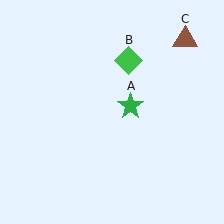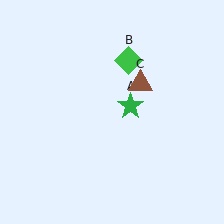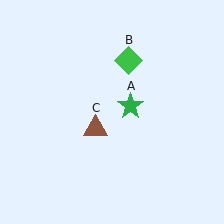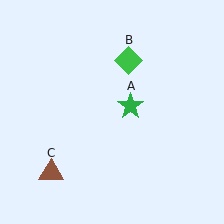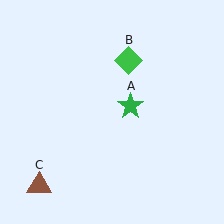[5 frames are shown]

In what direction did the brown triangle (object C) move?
The brown triangle (object C) moved down and to the left.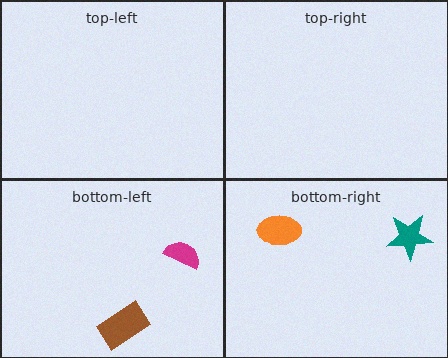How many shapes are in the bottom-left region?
2.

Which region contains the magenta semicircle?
The bottom-left region.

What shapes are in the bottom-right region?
The teal star, the orange ellipse.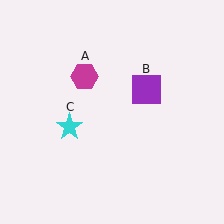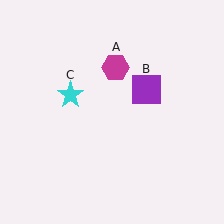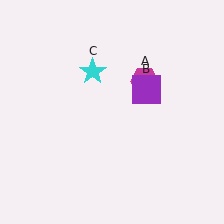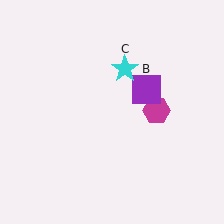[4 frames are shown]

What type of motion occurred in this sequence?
The magenta hexagon (object A), cyan star (object C) rotated clockwise around the center of the scene.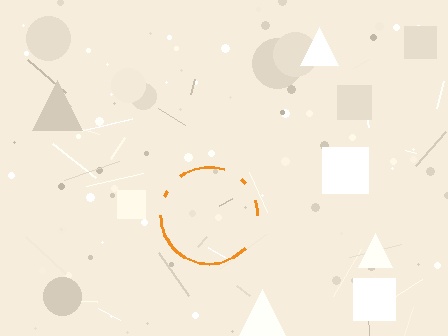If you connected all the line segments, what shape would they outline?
They would outline a circle.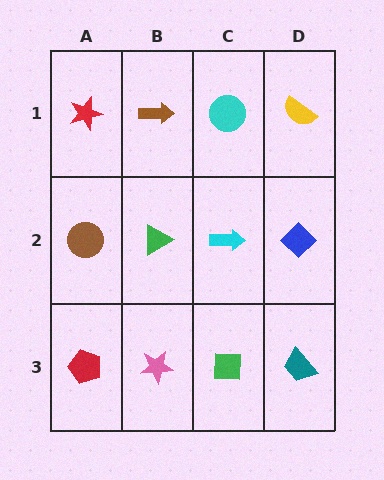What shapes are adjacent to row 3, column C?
A cyan arrow (row 2, column C), a pink star (row 3, column B), a teal trapezoid (row 3, column D).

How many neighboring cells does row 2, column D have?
3.